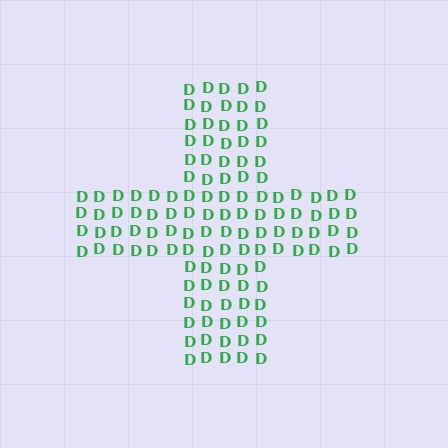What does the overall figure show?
The overall figure shows a cross.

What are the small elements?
The small elements are letter D's.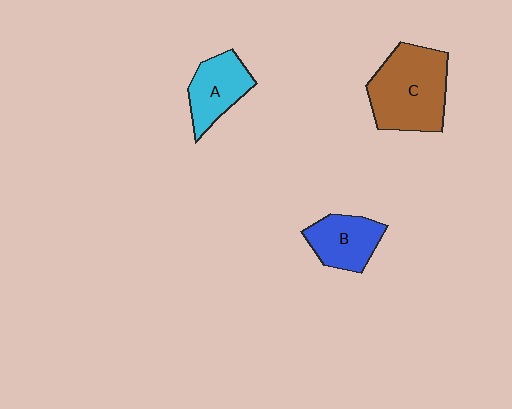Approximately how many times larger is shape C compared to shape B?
Approximately 1.8 times.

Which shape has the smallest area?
Shape B (blue).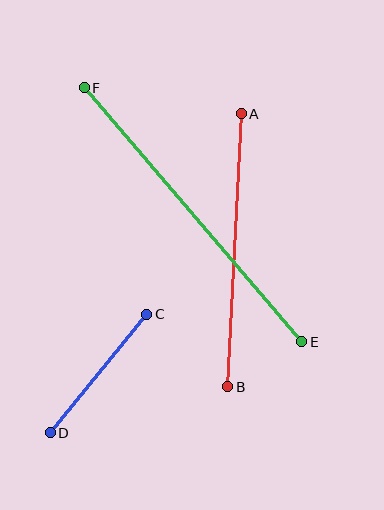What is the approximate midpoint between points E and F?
The midpoint is at approximately (193, 215) pixels.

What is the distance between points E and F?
The distance is approximately 334 pixels.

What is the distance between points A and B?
The distance is approximately 274 pixels.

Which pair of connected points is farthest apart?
Points E and F are farthest apart.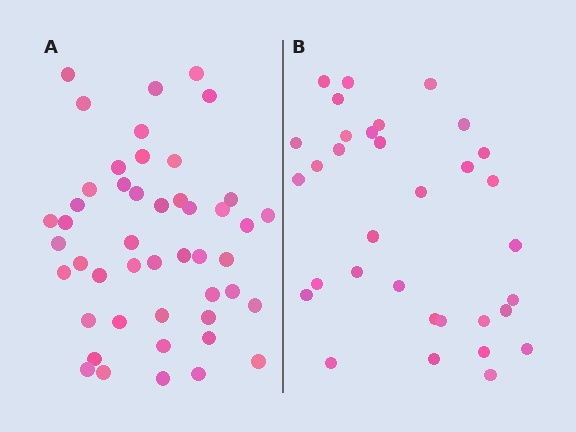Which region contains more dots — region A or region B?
Region A (the left region) has more dots.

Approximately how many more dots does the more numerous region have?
Region A has approximately 15 more dots than region B.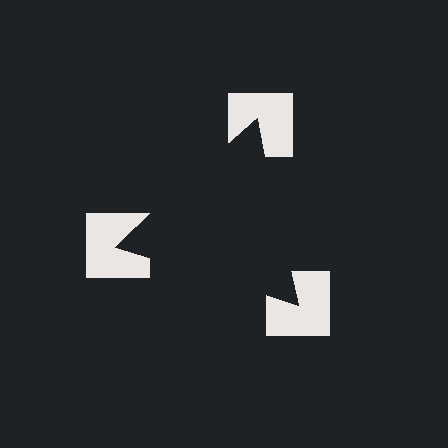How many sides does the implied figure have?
3 sides.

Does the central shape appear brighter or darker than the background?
It typically appears slightly darker than the background, even though no actual brightness change is drawn.